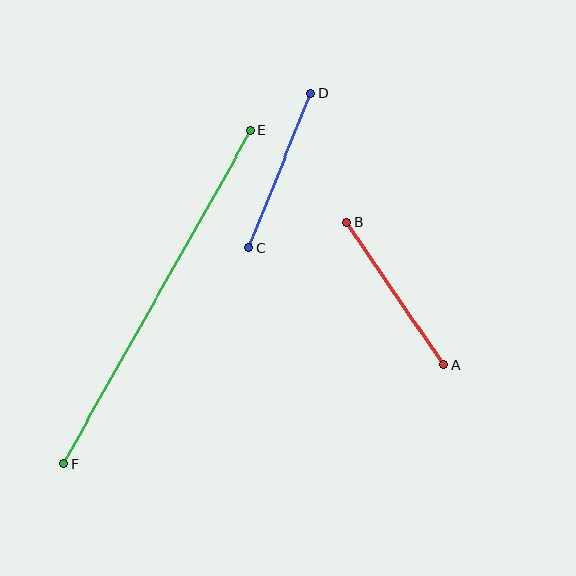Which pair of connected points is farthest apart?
Points E and F are farthest apart.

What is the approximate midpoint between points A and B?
The midpoint is at approximately (395, 294) pixels.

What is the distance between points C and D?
The distance is approximately 167 pixels.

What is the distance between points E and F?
The distance is approximately 382 pixels.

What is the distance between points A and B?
The distance is approximately 174 pixels.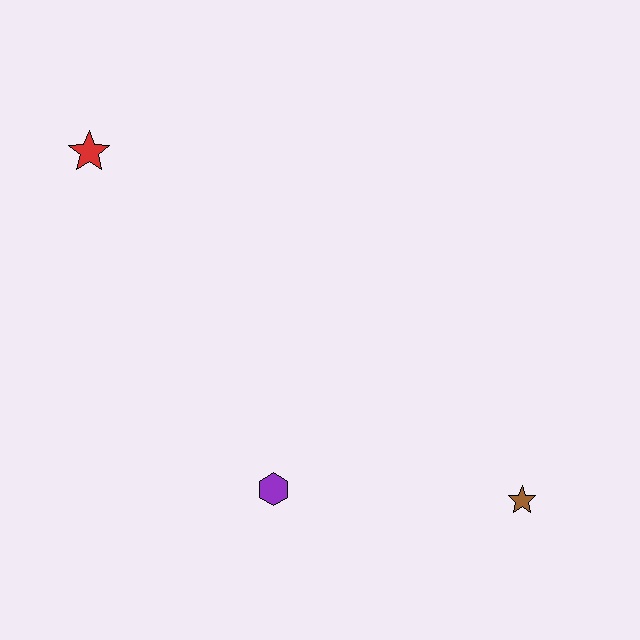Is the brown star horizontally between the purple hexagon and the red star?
No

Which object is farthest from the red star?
The brown star is farthest from the red star.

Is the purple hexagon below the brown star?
No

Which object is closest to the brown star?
The purple hexagon is closest to the brown star.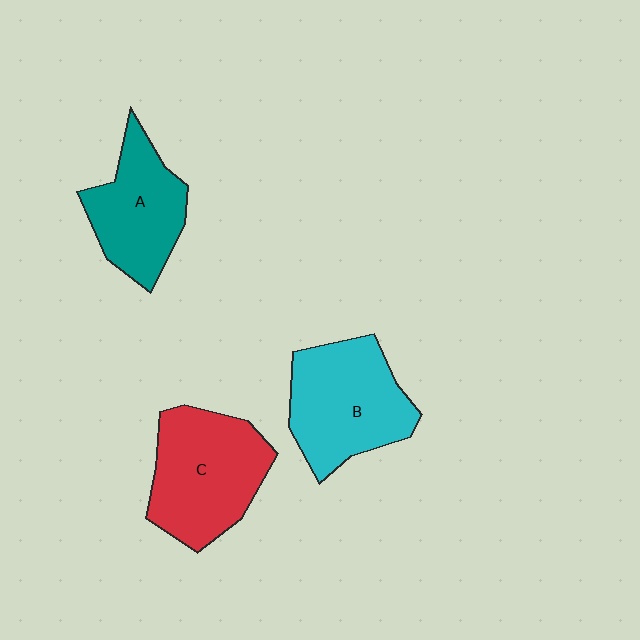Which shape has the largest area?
Shape C (red).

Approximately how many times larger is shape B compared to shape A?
Approximately 1.2 times.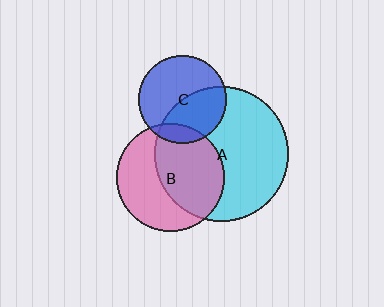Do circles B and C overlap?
Yes.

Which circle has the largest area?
Circle A (cyan).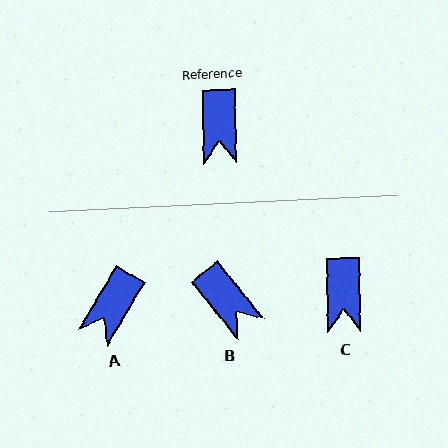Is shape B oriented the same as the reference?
No, it is off by about 37 degrees.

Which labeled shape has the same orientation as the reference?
C.